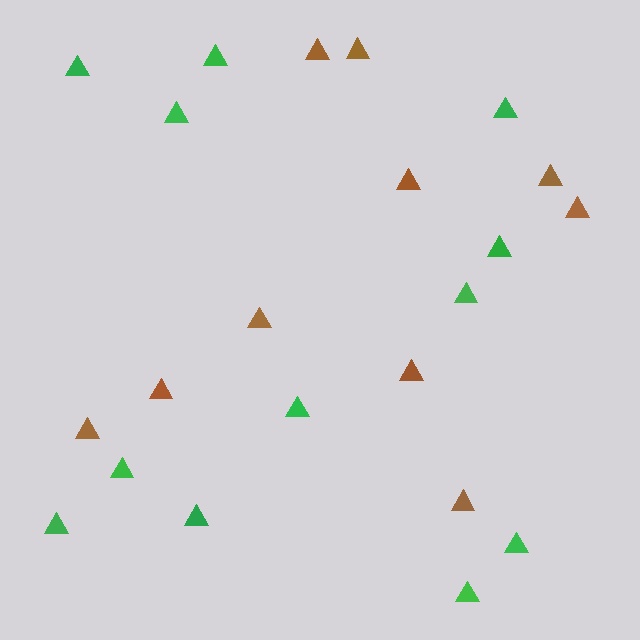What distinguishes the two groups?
There are 2 groups: one group of green triangles (12) and one group of brown triangles (10).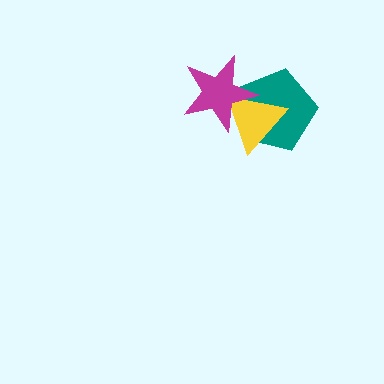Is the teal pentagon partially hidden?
Yes, it is partially covered by another shape.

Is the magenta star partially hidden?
No, no other shape covers it.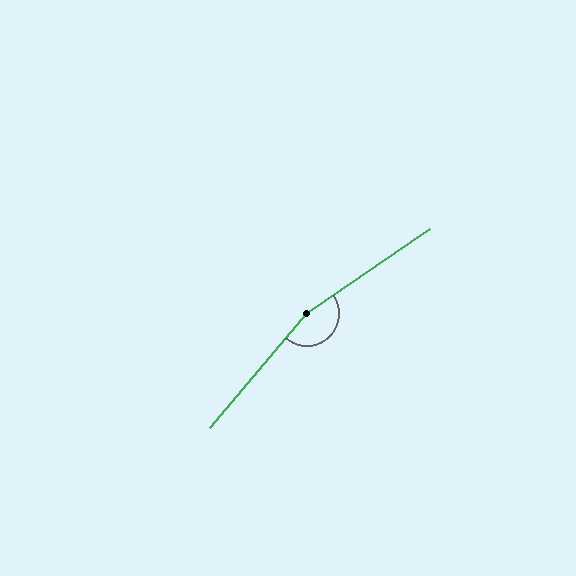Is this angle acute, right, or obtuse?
It is obtuse.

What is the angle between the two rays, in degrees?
Approximately 165 degrees.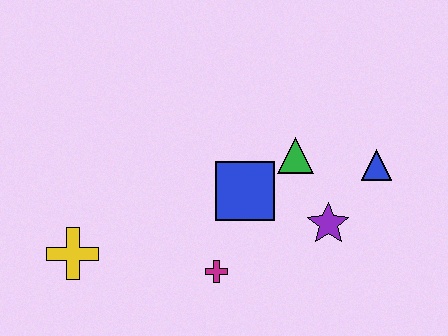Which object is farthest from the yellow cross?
The blue triangle is farthest from the yellow cross.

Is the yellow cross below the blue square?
Yes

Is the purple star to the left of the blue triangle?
Yes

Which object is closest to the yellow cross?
The magenta cross is closest to the yellow cross.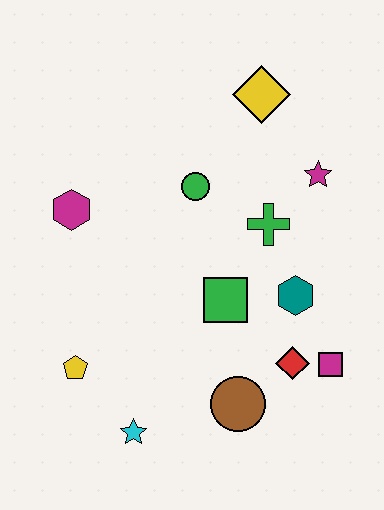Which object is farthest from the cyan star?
The yellow diamond is farthest from the cyan star.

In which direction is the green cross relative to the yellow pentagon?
The green cross is to the right of the yellow pentagon.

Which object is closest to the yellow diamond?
The magenta star is closest to the yellow diamond.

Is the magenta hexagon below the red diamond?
No